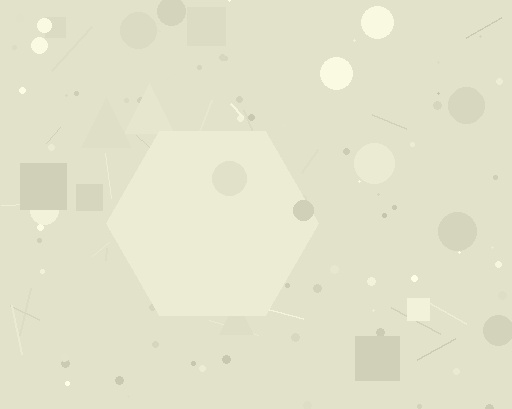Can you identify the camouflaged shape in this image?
The camouflaged shape is a hexagon.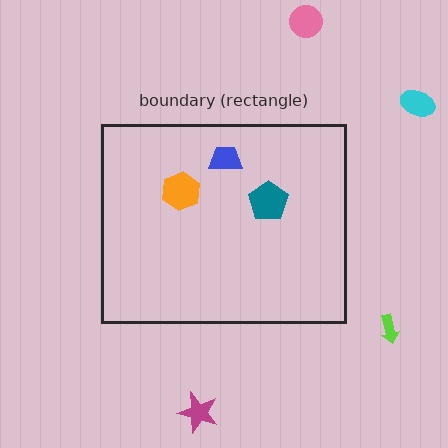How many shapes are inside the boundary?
3 inside, 4 outside.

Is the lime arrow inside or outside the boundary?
Outside.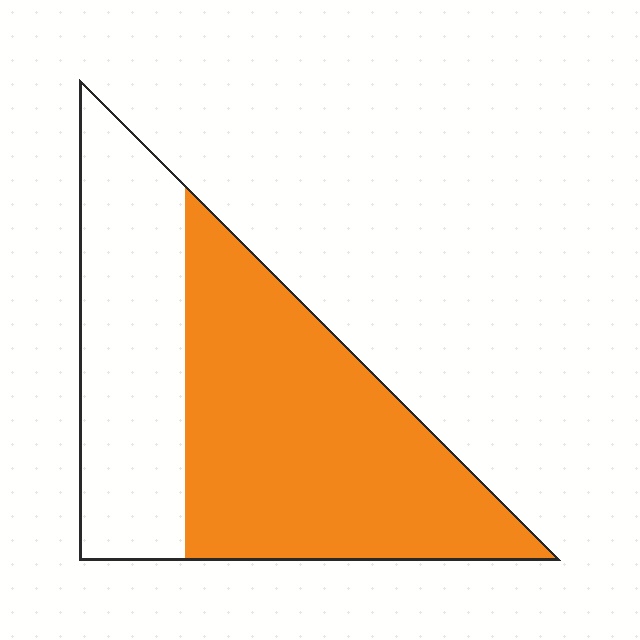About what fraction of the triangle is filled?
About three fifths (3/5).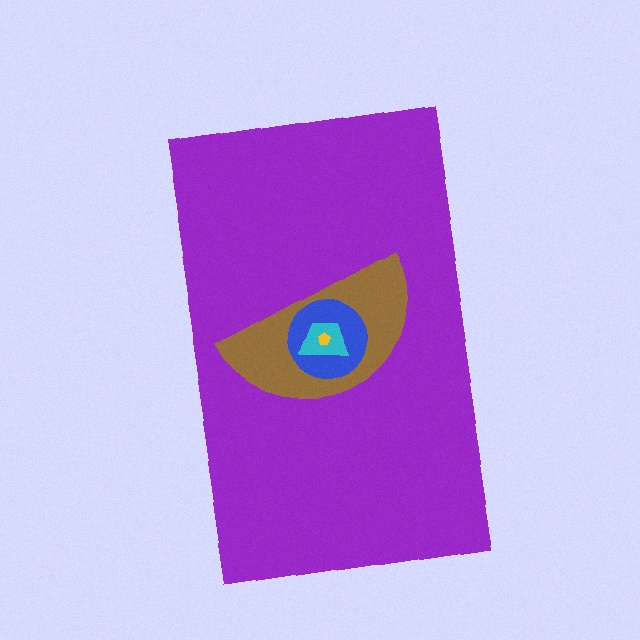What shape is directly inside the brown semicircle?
The blue circle.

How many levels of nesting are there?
5.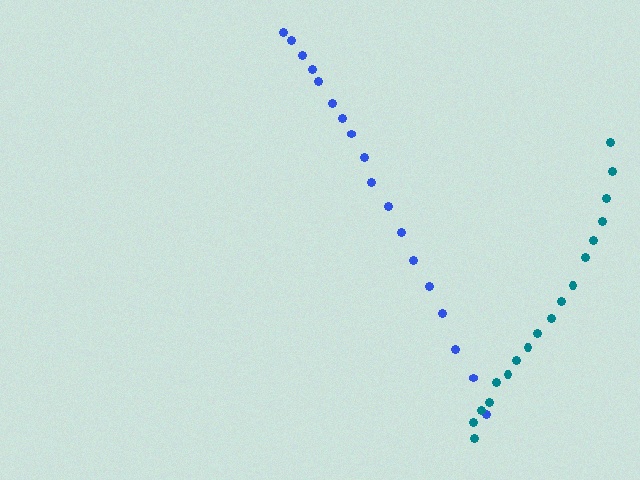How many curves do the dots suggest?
There are 2 distinct paths.